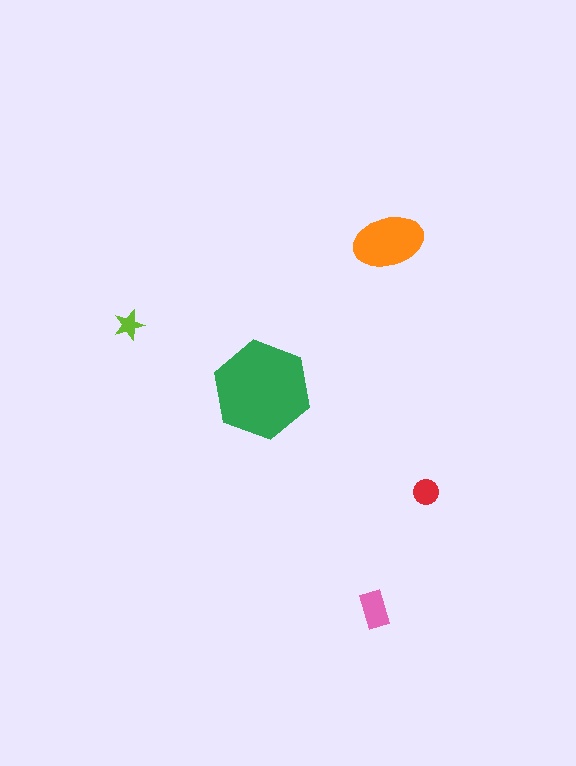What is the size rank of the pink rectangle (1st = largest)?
3rd.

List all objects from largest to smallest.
The green hexagon, the orange ellipse, the pink rectangle, the red circle, the lime star.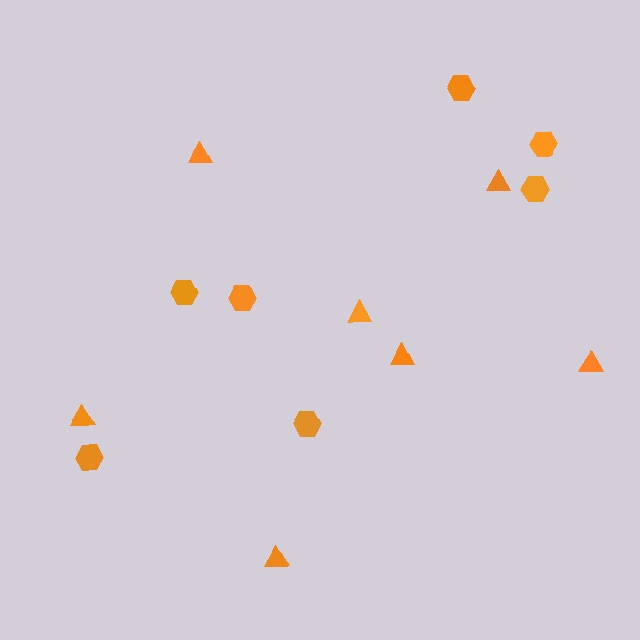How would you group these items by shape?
There are 2 groups: one group of triangles (7) and one group of hexagons (7).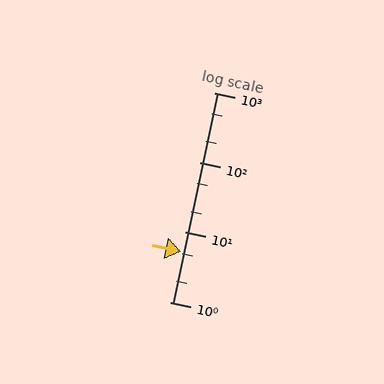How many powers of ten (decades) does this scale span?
The scale spans 3 decades, from 1 to 1000.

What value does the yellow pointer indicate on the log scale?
The pointer indicates approximately 5.3.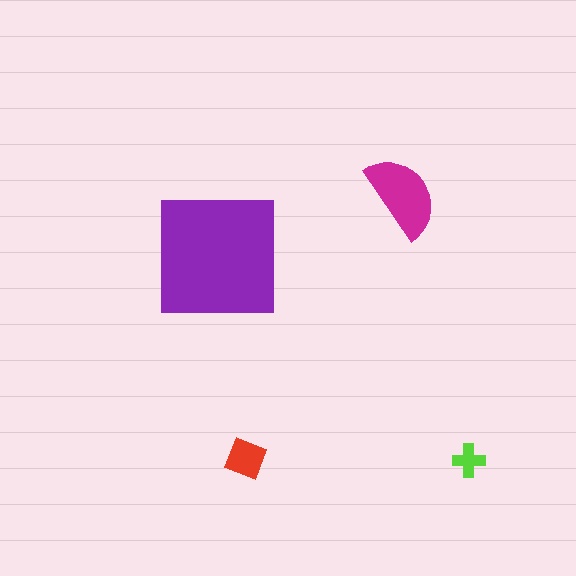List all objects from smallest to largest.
The lime cross, the red diamond, the magenta semicircle, the purple square.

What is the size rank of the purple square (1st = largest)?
1st.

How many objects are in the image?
There are 4 objects in the image.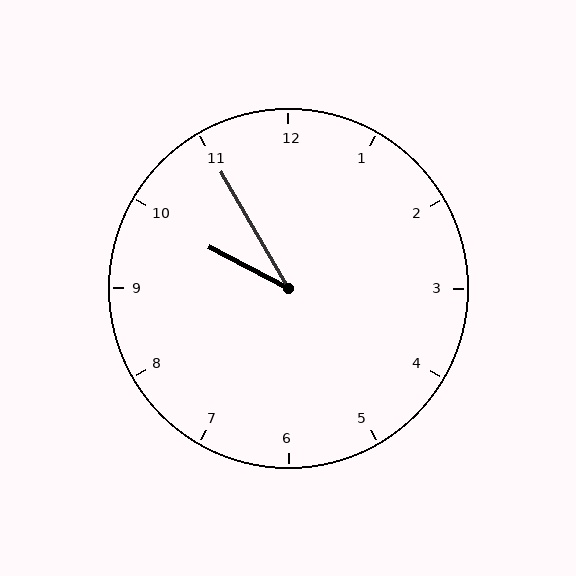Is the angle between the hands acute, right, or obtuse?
It is acute.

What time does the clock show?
9:55.